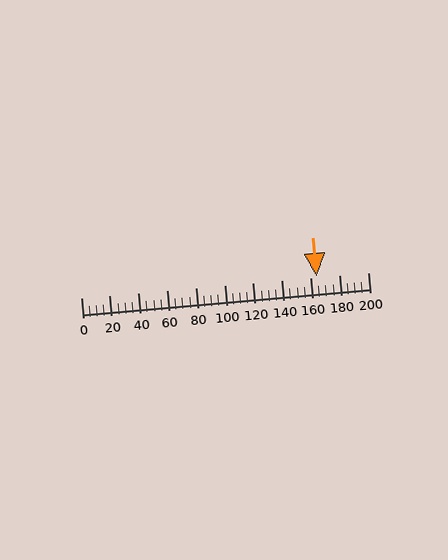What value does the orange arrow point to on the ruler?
The orange arrow points to approximately 164.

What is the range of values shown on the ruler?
The ruler shows values from 0 to 200.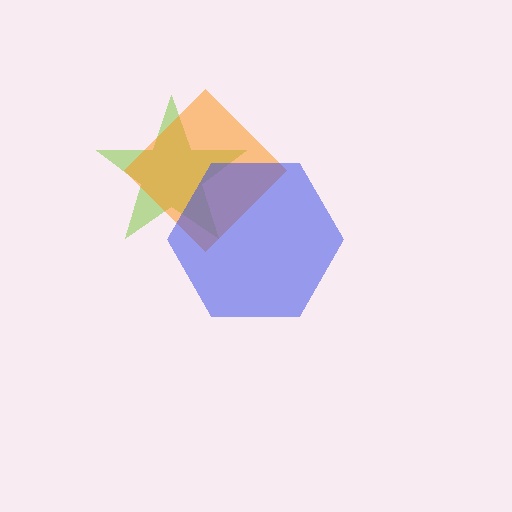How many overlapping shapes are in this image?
There are 3 overlapping shapes in the image.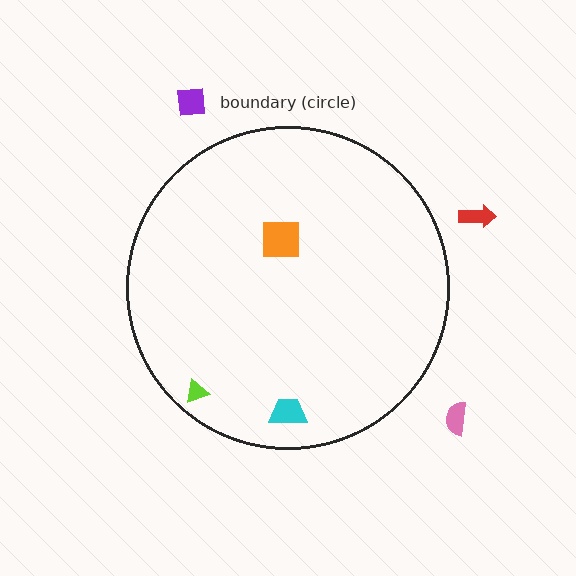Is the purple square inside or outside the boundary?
Outside.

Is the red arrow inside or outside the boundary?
Outside.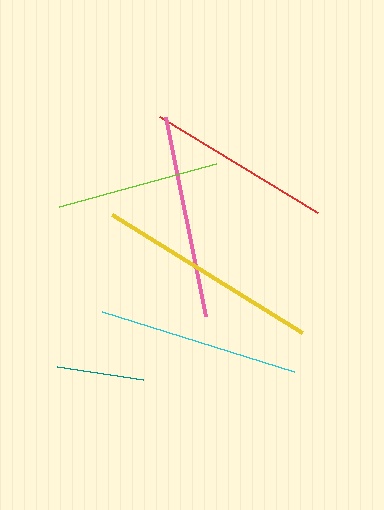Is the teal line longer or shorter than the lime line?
The lime line is longer than the teal line.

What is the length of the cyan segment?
The cyan segment is approximately 201 pixels long.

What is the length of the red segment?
The red segment is approximately 185 pixels long.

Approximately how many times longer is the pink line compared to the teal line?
The pink line is approximately 2.3 times the length of the teal line.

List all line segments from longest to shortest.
From longest to shortest: yellow, pink, cyan, red, lime, teal.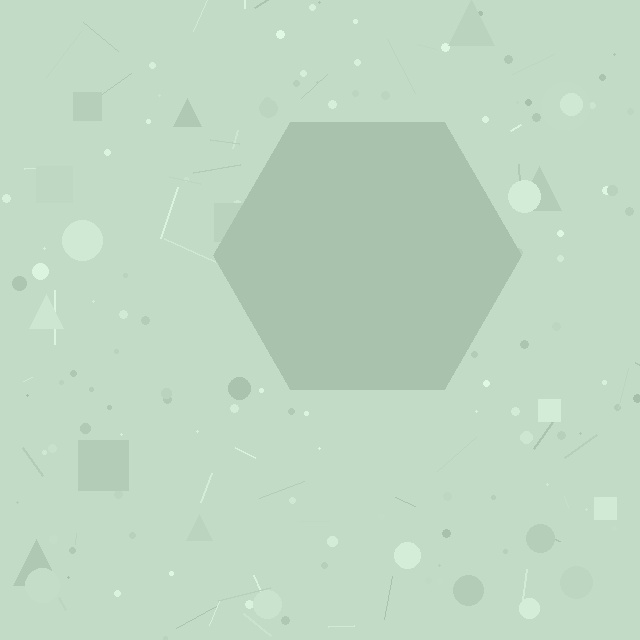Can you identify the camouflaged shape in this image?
The camouflaged shape is a hexagon.